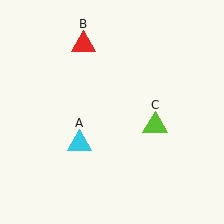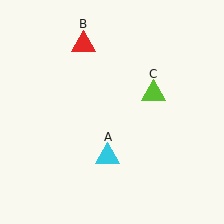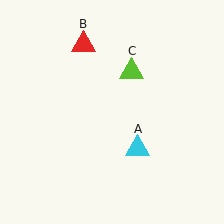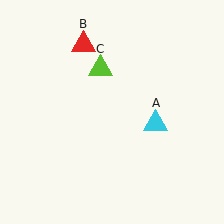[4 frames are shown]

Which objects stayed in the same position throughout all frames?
Red triangle (object B) remained stationary.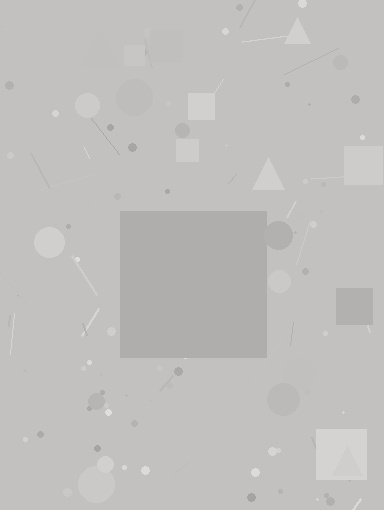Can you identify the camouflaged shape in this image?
The camouflaged shape is a square.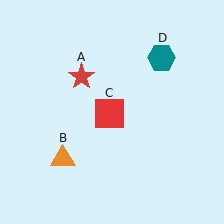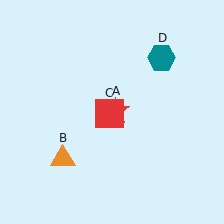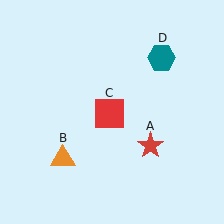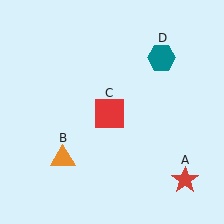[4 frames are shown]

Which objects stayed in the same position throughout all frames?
Orange triangle (object B) and red square (object C) and teal hexagon (object D) remained stationary.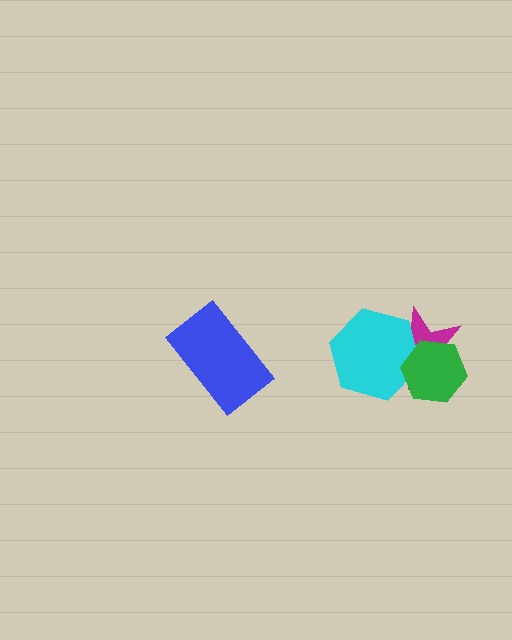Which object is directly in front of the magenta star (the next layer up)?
The cyan hexagon is directly in front of the magenta star.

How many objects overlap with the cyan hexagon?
2 objects overlap with the cyan hexagon.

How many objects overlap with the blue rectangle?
0 objects overlap with the blue rectangle.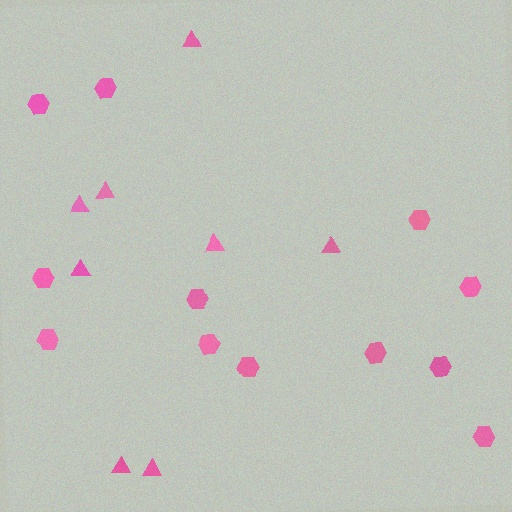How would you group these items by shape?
There are 2 groups: one group of hexagons (12) and one group of triangles (8).